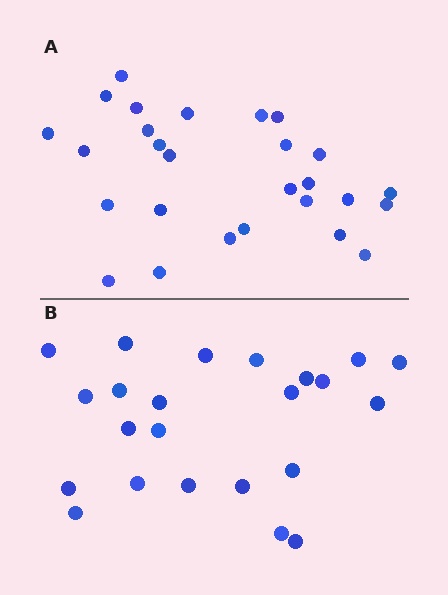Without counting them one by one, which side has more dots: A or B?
Region A (the top region) has more dots.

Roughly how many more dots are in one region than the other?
Region A has about 4 more dots than region B.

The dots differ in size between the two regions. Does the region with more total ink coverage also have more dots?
No. Region B has more total ink coverage because its dots are larger, but region A actually contains more individual dots. Total area can be misleading — the number of items is what matters here.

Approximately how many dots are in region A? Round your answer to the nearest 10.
About 30 dots. (The exact count is 27, which rounds to 30.)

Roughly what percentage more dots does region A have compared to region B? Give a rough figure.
About 15% more.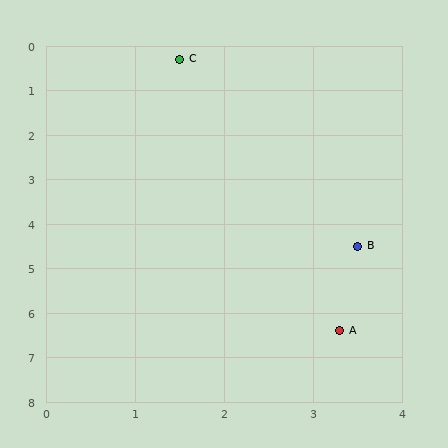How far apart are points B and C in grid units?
Points B and C are about 4.7 grid units apart.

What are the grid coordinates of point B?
Point B is at approximately (3.5, 4.5).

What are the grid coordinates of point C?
Point C is at approximately (1.5, 0.3).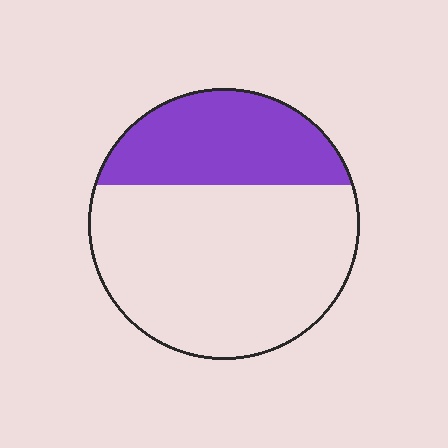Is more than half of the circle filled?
No.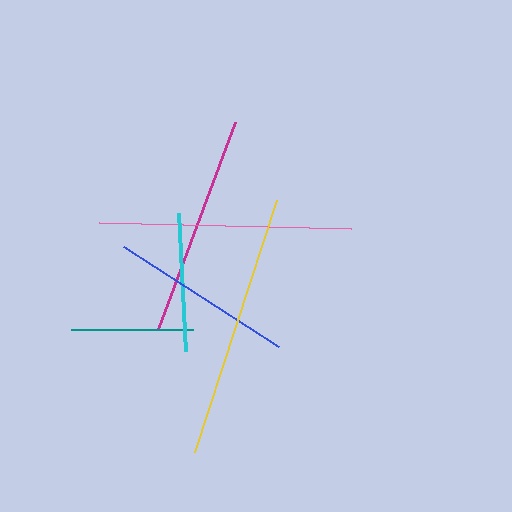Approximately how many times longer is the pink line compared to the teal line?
The pink line is approximately 2.1 times the length of the teal line.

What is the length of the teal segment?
The teal segment is approximately 122 pixels long.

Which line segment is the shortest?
The teal line is the shortest at approximately 122 pixels.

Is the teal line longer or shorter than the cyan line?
The cyan line is longer than the teal line.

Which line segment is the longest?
The yellow line is the longest at approximately 265 pixels.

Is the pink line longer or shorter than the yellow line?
The yellow line is longer than the pink line.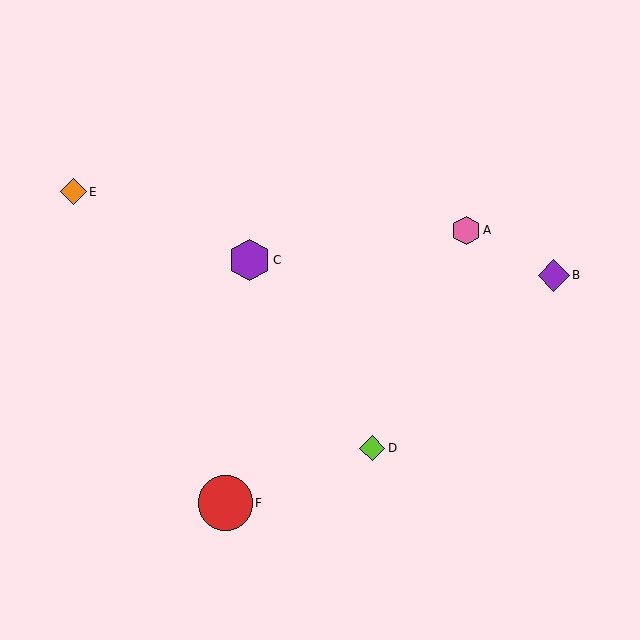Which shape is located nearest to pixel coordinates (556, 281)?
The purple diamond (labeled B) at (554, 275) is nearest to that location.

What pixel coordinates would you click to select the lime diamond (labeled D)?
Click at (372, 448) to select the lime diamond D.